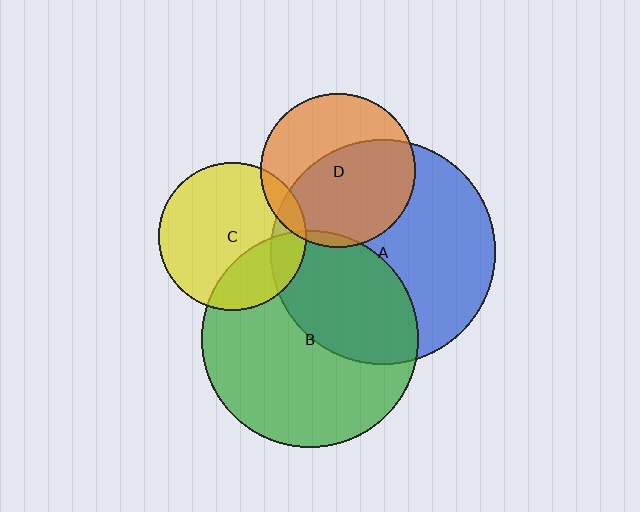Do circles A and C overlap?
Yes.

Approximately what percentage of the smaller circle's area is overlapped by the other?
Approximately 15%.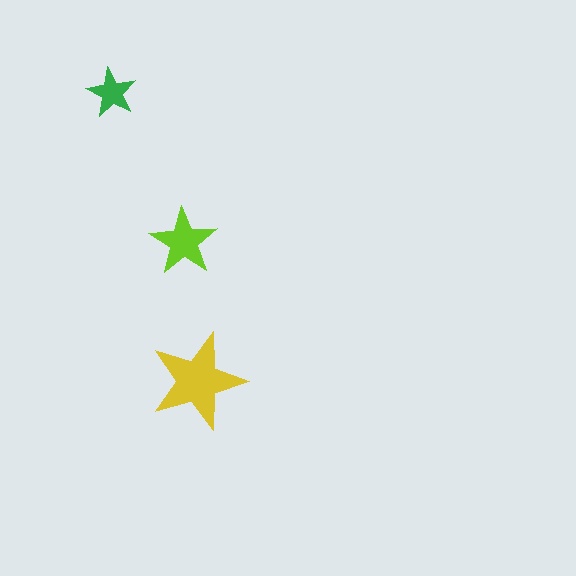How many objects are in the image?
There are 3 objects in the image.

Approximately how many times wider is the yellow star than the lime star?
About 1.5 times wider.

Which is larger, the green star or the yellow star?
The yellow one.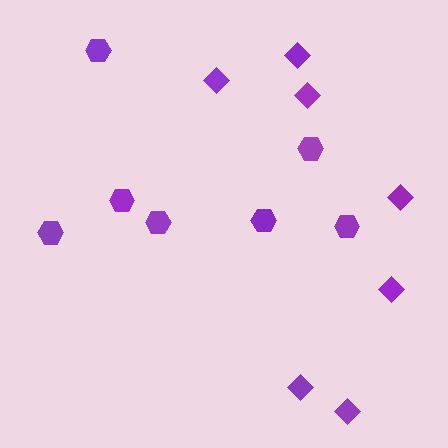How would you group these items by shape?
There are 2 groups: one group of hexagons (7) and one group of diamonds (7).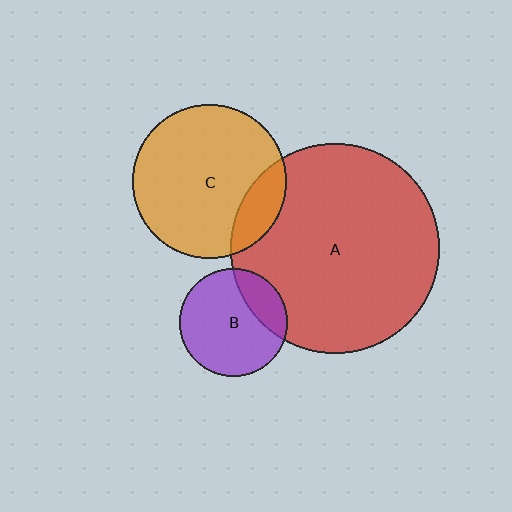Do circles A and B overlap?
Yes.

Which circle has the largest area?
Circle A (red).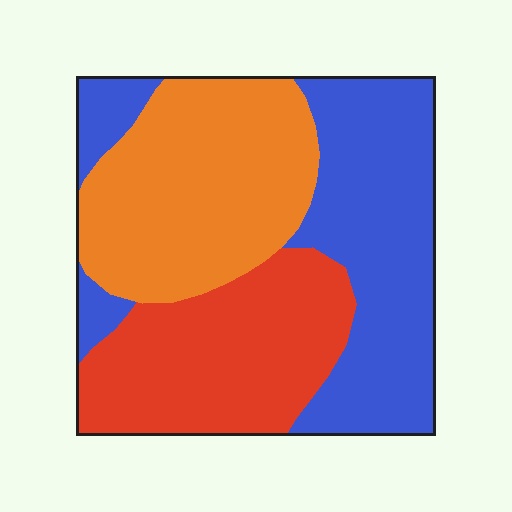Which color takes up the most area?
Blue, at roughly 40%.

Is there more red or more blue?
Blue.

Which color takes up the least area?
Red, at roughly 30%.